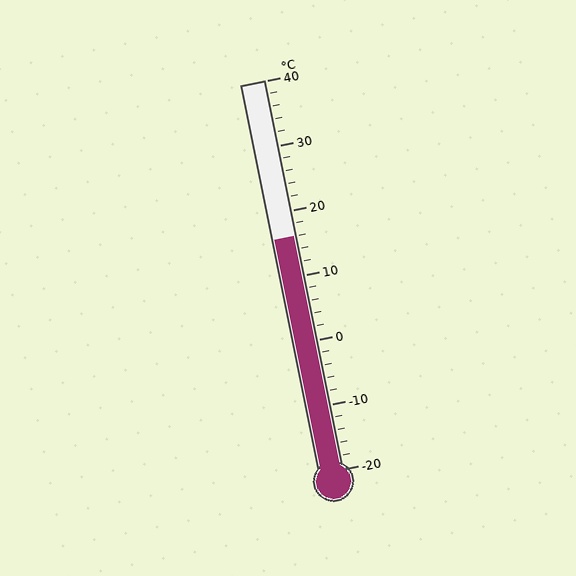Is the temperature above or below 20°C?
The temperature is below 20°C.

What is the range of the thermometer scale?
The thermometer scale ranges from -20°C to 40°C.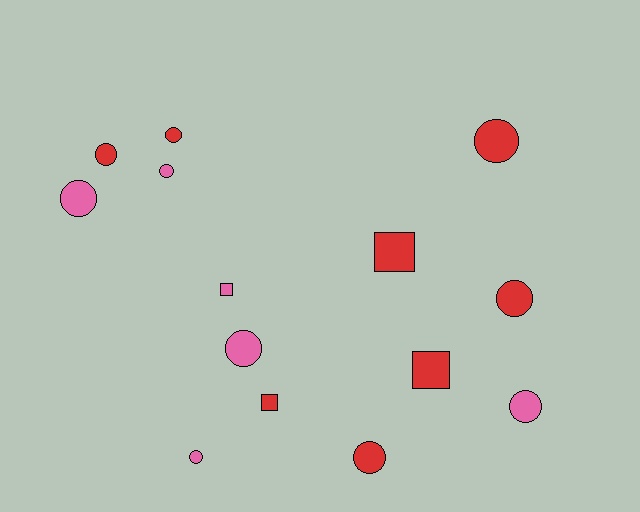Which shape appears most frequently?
Circle, with 10 objects.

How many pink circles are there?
There are 5 pink circles.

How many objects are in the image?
There are 14 objects.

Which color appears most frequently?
Red, with 8 objects.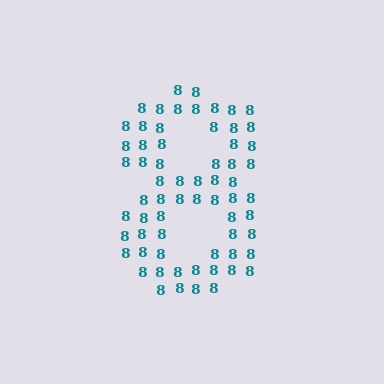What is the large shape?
The large shape is the digit 8.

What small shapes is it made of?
It is made of small digit 8's.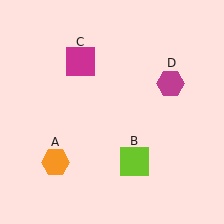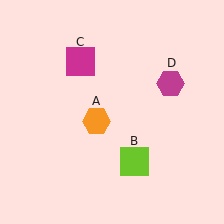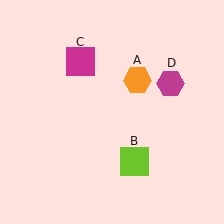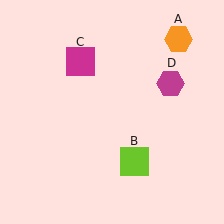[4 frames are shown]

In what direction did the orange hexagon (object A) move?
The orange hexagon (object A) moved up and to the right.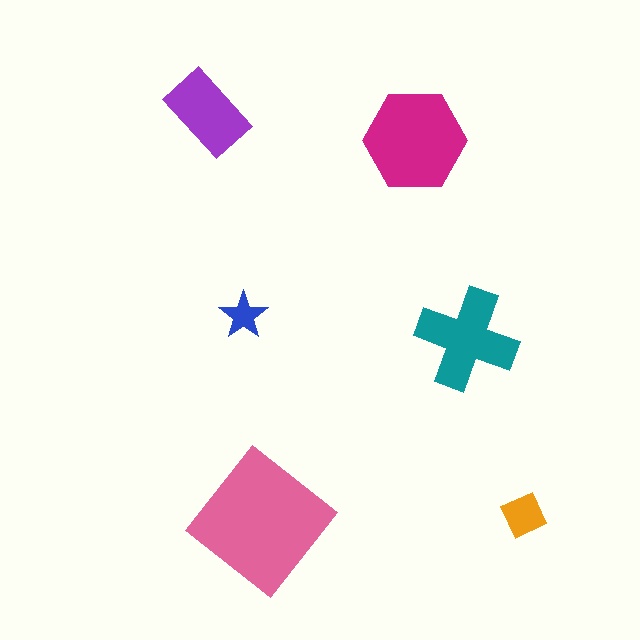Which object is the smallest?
The blue star.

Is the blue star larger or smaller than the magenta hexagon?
Smaller.